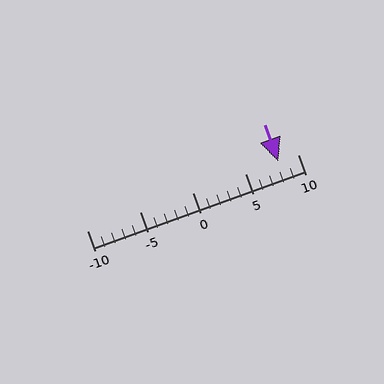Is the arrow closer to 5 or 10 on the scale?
The arrow is closer to 10.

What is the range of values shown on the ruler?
The ruler shows values from -10 to 10.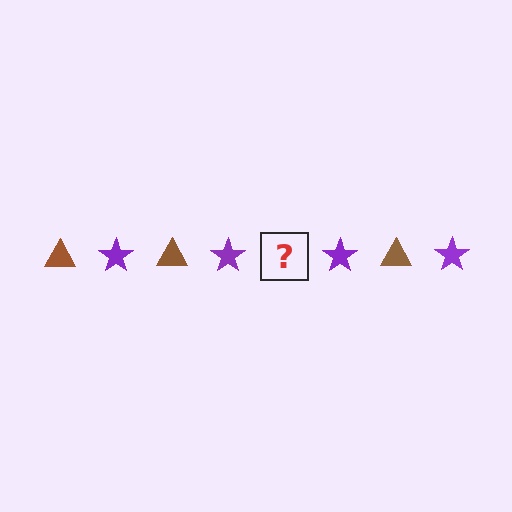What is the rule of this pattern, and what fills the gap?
The rule is that the pattern alternates between brown triangle and purple star. The gap should be filled with a brown triangle.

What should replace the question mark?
The question mark should be replaced with a brown triangle.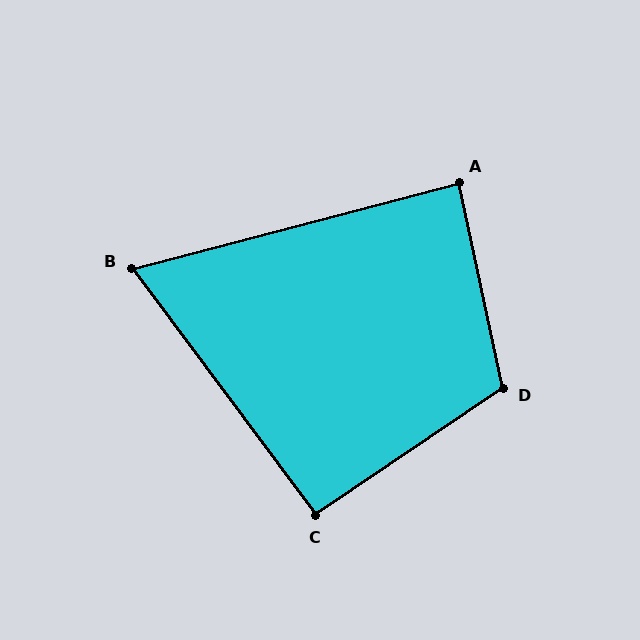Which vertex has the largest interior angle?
D, at approximately 112 degrees.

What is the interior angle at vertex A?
Approximately 87 degrees (approximately right).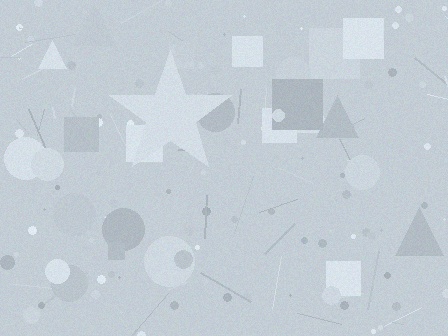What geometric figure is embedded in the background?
A star is embedded in the background.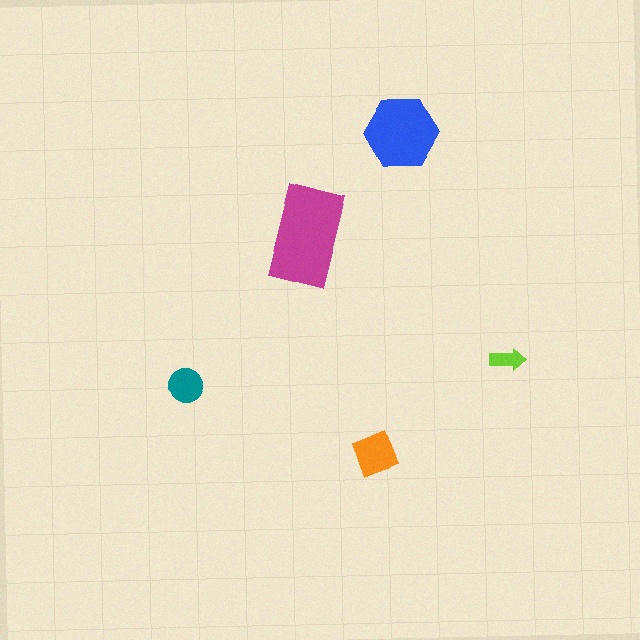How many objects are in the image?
There are 5 objects in the image.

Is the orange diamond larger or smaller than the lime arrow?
Larger.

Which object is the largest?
The magenta rectangle.